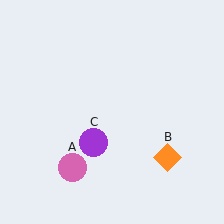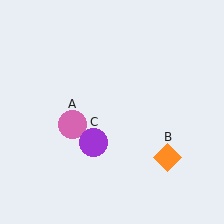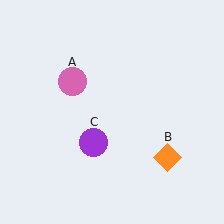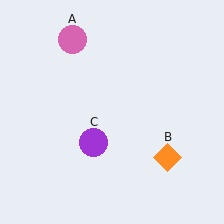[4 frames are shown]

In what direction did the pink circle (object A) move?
The pink circle (object A) moved up.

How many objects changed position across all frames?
1 object changed position: pink circle (object A).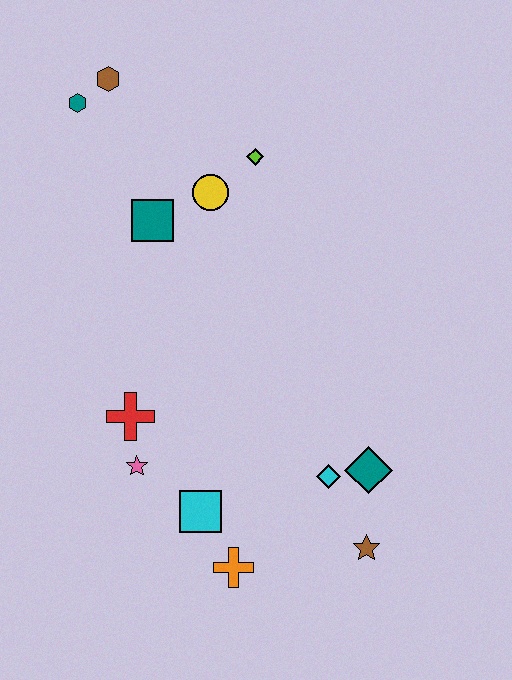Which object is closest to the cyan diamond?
The teal diamond is closest to the cyan diamond.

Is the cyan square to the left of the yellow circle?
Yes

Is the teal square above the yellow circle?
No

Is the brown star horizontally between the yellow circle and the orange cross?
No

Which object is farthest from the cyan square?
The brown hexagon is farthest from the cyan square.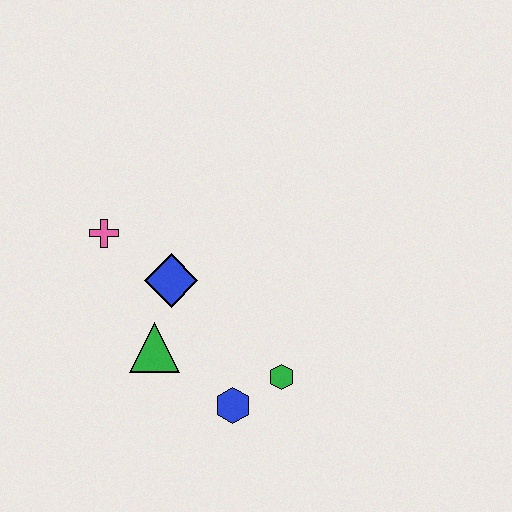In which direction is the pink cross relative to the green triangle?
The pink cross is above the green triangle.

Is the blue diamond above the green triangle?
Yes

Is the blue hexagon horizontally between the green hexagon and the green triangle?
Yes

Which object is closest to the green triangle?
The blue diamond is closest to the green triangle.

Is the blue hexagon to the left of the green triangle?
No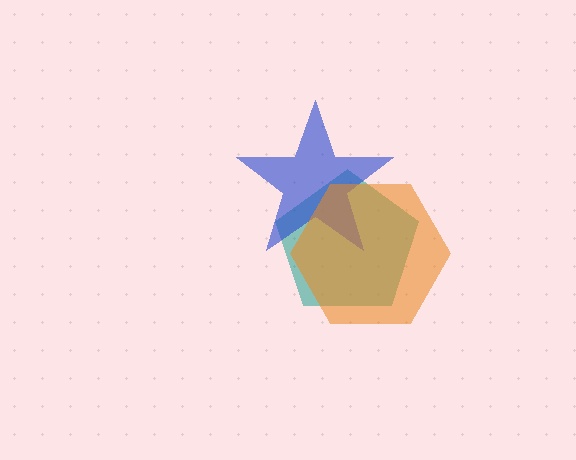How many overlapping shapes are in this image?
There are 3 overlapping shapes in the image.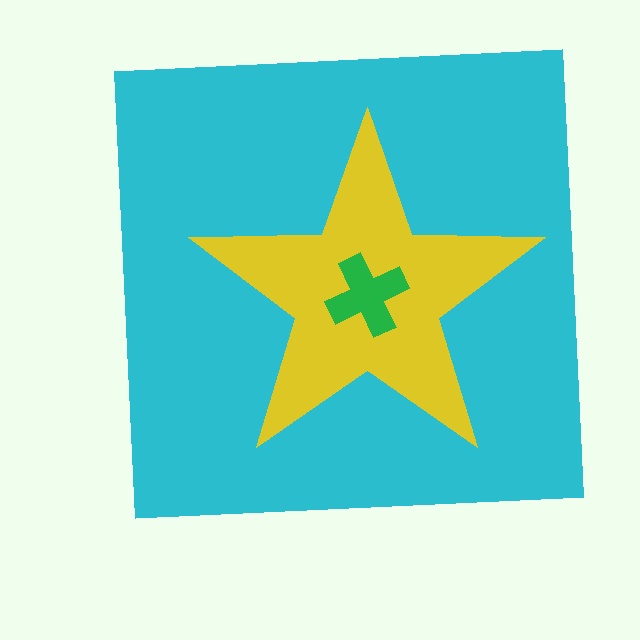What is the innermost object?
The green cross.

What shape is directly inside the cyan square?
The yellow star.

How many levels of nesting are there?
3.